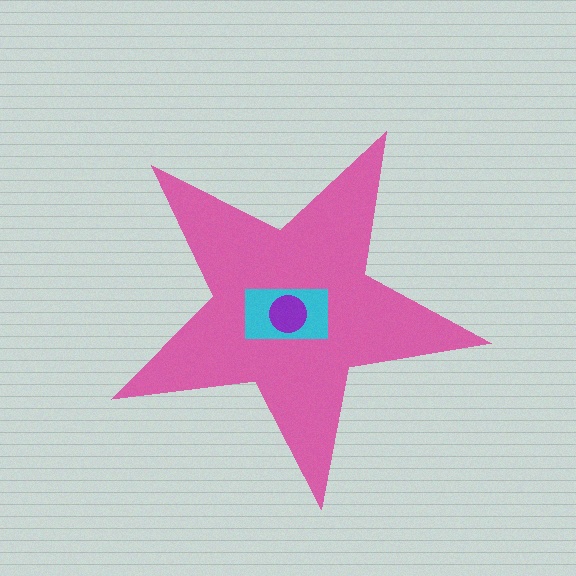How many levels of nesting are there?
3.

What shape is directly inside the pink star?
The cyan rectangle.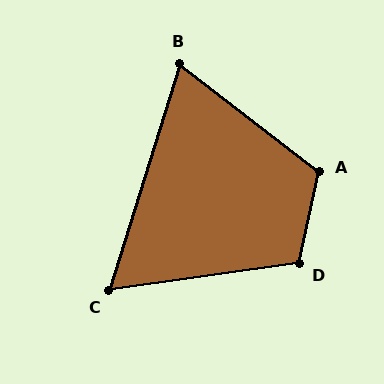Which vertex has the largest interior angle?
A, at approximately 115 degrees.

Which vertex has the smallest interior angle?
C, at approximately 65 degrees.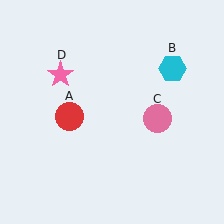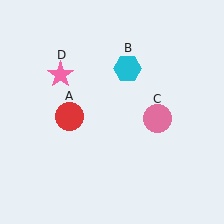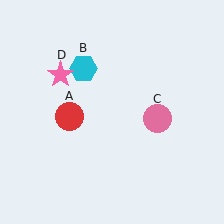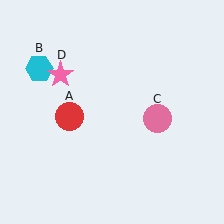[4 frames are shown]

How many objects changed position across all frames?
1 object changed position: cyan hexagon (object B).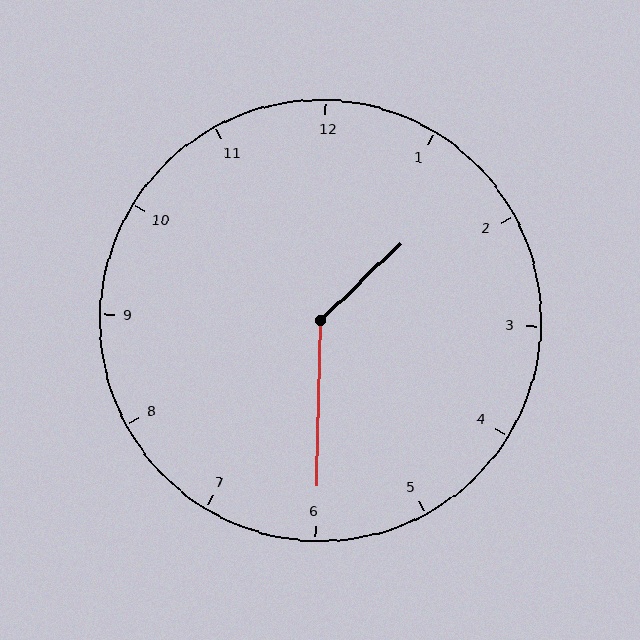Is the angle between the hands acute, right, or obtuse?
It is obtuse.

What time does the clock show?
1:30.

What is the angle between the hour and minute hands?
Approximately 135 degrees.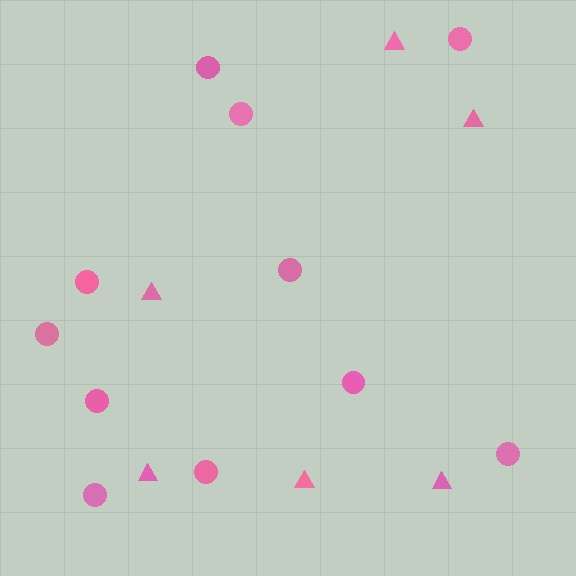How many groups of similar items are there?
There are 2 groups: one group of circles (11) and one group of triangles (6).